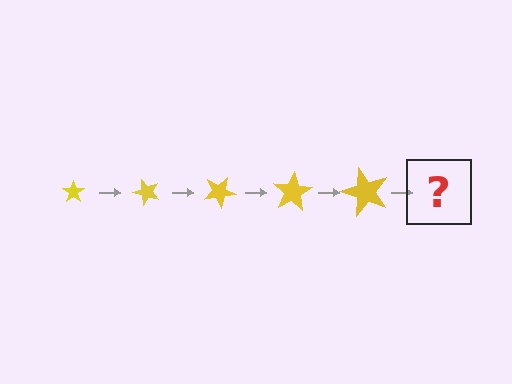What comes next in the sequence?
The next element should be a star, larger than the previous one and rotated 250 degrees from the start.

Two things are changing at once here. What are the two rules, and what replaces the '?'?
The two rules are that the star grows larger each step and it rotates 50 degrees each step. The '?' should be a star, larger than the previous one and rotated 250 degrees from the start.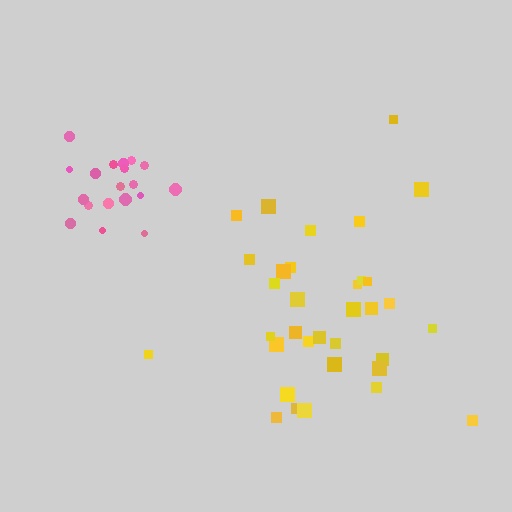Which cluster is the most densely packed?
Pink.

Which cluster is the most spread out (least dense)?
Yellow.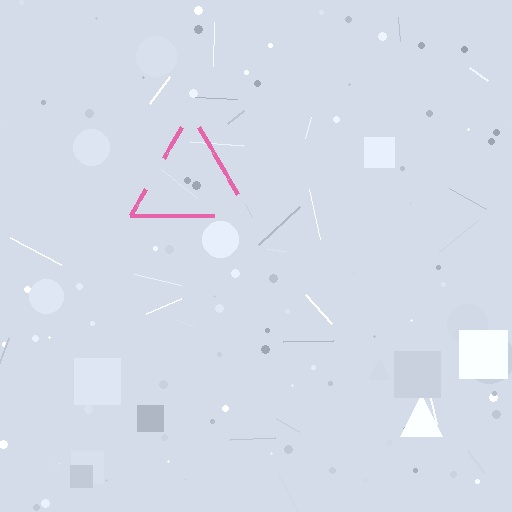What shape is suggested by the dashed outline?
The dashed outline suggests a triangle.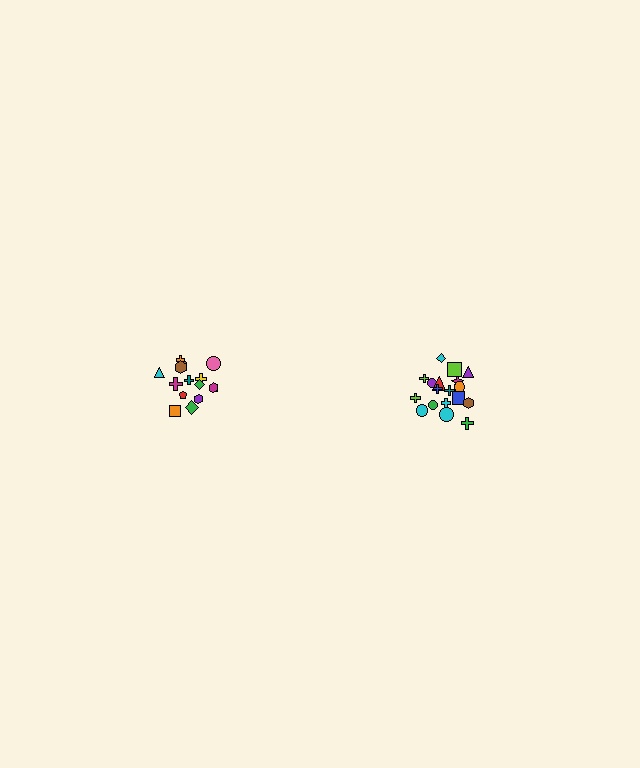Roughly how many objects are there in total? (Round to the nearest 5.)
Roughly 35 objects in total.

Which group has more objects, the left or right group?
The right group.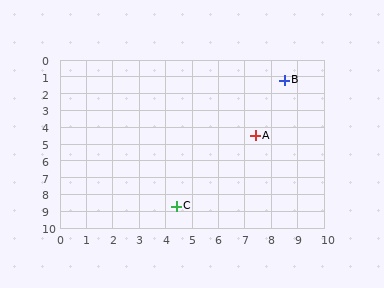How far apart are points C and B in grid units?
Points C and B are about 8.5 grid units apart.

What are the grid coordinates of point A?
Point A is at approximately (7.4, 4.5).